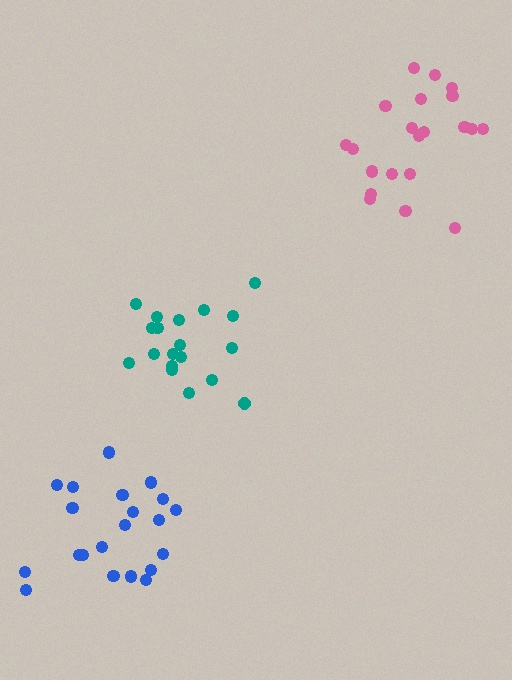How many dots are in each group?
Group 1: 21 dots, Group 2: 19 dots, Group 3: 21 dots (61 total).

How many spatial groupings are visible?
There are 3 spatial groupings.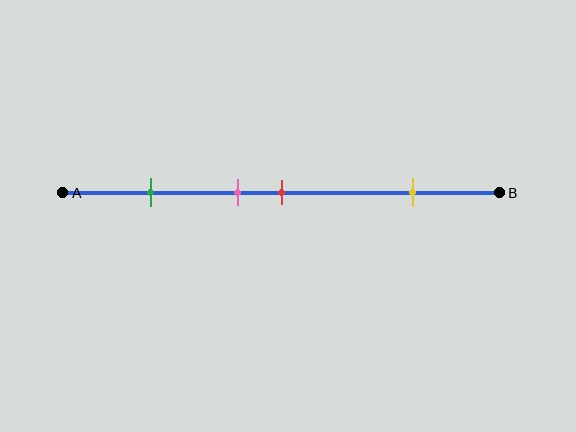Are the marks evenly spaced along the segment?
No, the marks are not evenly spaced.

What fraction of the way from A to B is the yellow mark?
The yellow mark is approximately 80% (0.8) of the way from A to B.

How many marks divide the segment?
There are 4 marks dividing the segment.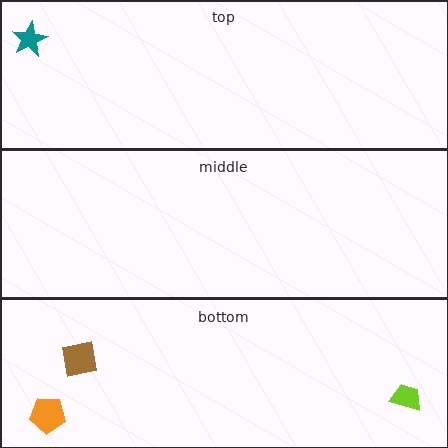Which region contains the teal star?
The top region.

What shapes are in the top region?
The teal star.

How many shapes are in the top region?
1.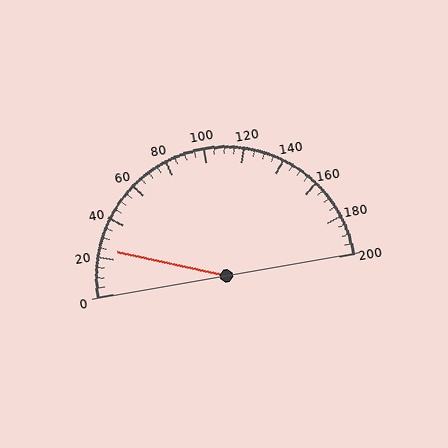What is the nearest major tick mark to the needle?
The nearest major tick mark is 20.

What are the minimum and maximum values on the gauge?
The gauge ranges from 0 to 200.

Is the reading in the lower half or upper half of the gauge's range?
The reading is in the lower half of the range (0 to 200).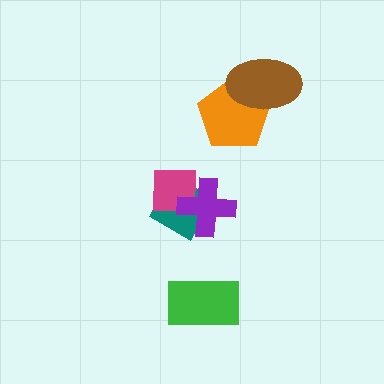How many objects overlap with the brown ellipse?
1 object overlaps with the brown ellipse.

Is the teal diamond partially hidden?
Yes, it is partially covered by another shape.